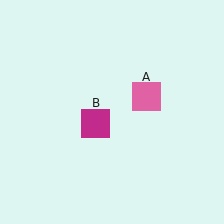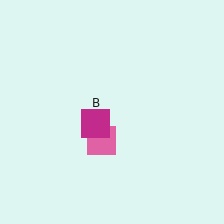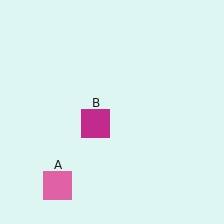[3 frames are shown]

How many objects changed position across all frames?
1 object changed position: pink square (object A).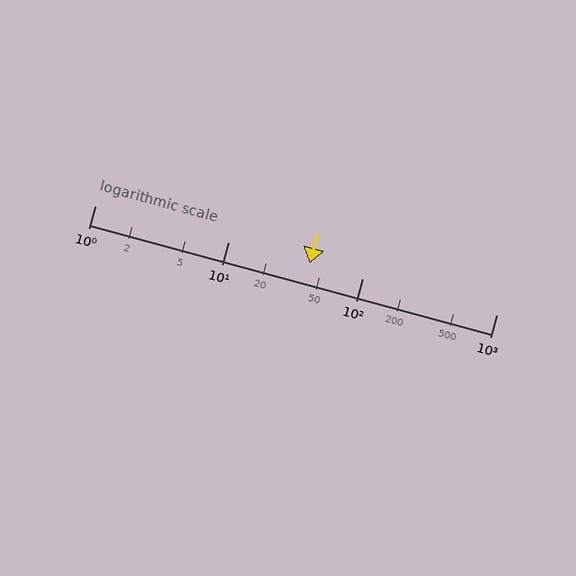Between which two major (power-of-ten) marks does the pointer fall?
The pointer is between 10 and 100.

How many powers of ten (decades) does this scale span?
The scale spans 3 decades, from 1 to 1000.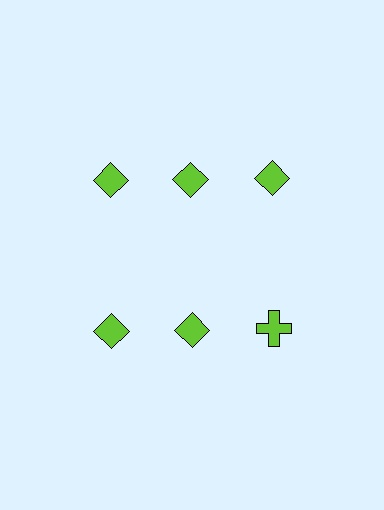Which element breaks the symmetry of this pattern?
The lime cross in the second row, center column breaks the symmetry. All other shapes are lime diamonds.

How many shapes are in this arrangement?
There are 6 shapes arranged in a grid pattern.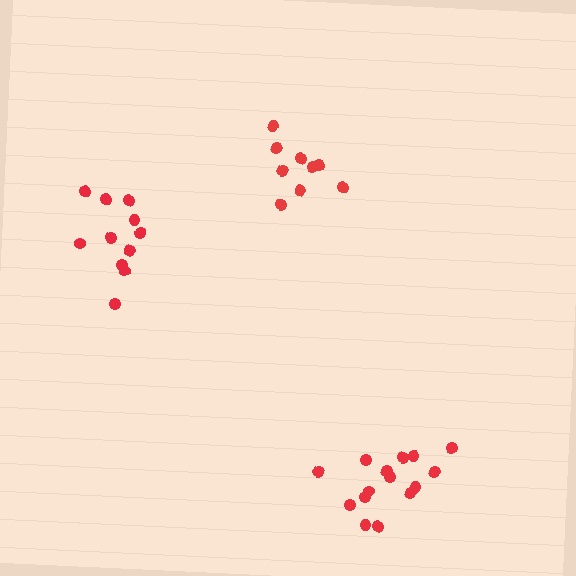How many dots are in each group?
Group 1: 11 dots, Group 2: 9 dots, Group 3: 15 dots (35 total).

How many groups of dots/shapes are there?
There are 3 groups.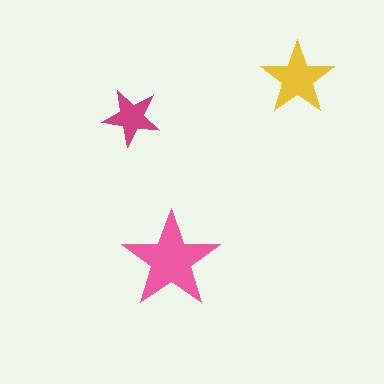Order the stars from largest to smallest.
the pink one, the yellow one, the magenta one.